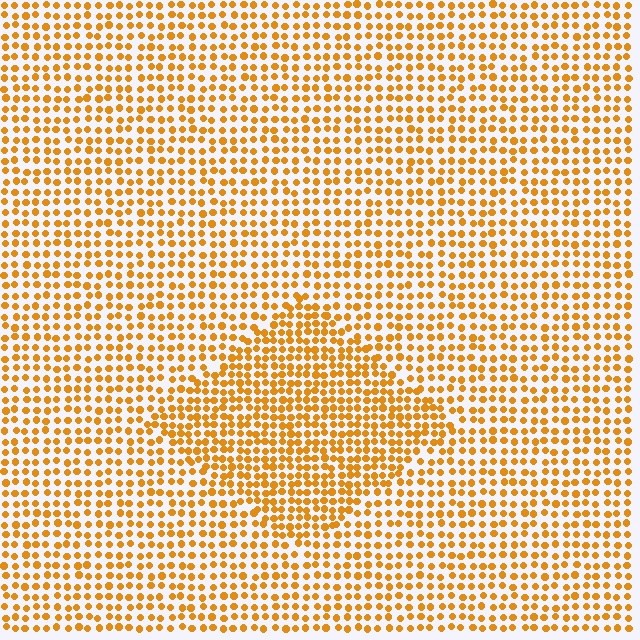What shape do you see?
I see a diamond.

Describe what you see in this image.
The image contains small orange elements arranged at two different densities. A diamond-shaped region is visible where the elements are more densely packed than the surrounding area.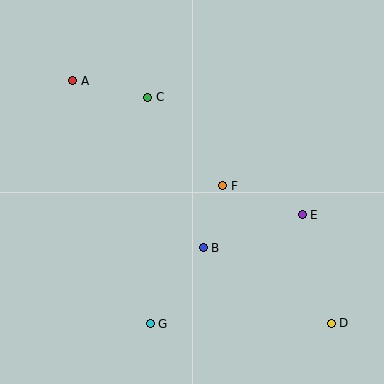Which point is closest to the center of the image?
Point F at (223, 186) is closest to the center.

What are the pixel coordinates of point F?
Point F is at (223, 186).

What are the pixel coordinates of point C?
Point C is at (148, 97).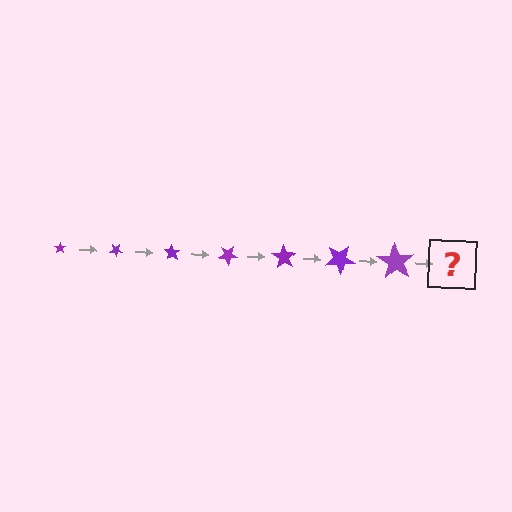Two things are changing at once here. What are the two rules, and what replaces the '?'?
The two rules are that the star grows larger each step and it rotates 35 degrees each step. The '?' should be a star, larger than the previous one and rotated 245 degrees from the start.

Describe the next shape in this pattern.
It should be a star, larger than the previous one and rotated 245 degrees from the start.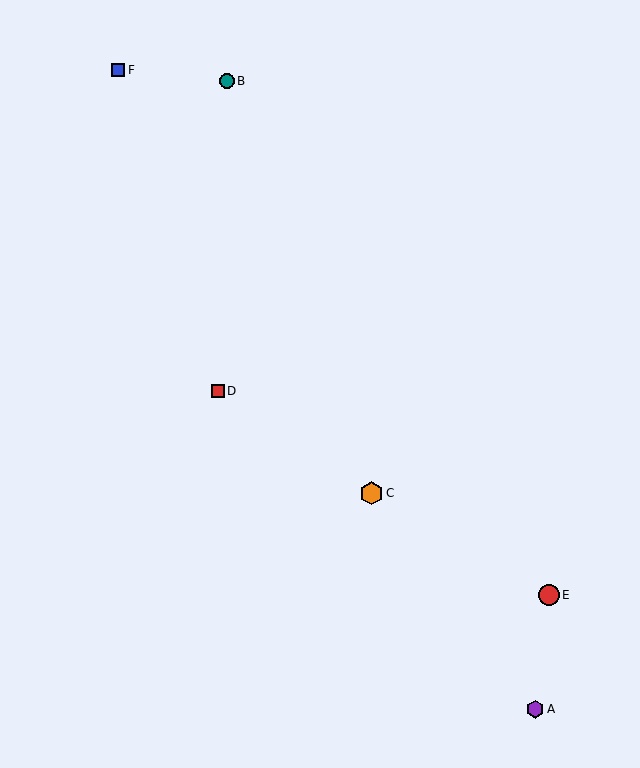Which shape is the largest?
The orange hexagon (labeled C) is the largest.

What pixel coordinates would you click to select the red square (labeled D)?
Click at (218, 391) to select the red square D.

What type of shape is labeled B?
Shape B is a teal circle.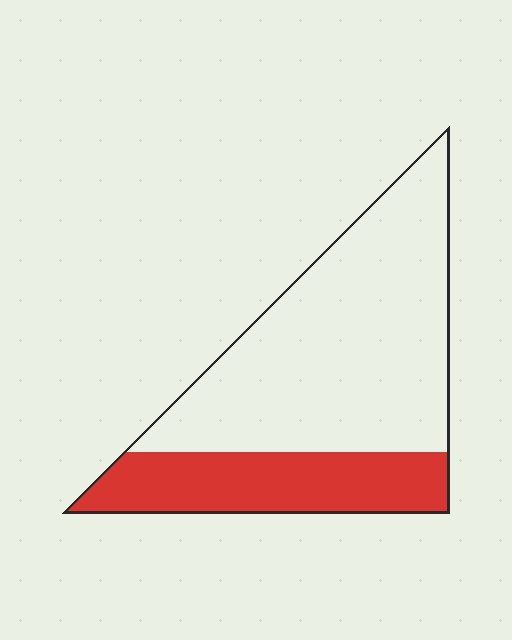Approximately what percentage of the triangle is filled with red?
Approximately 30%.